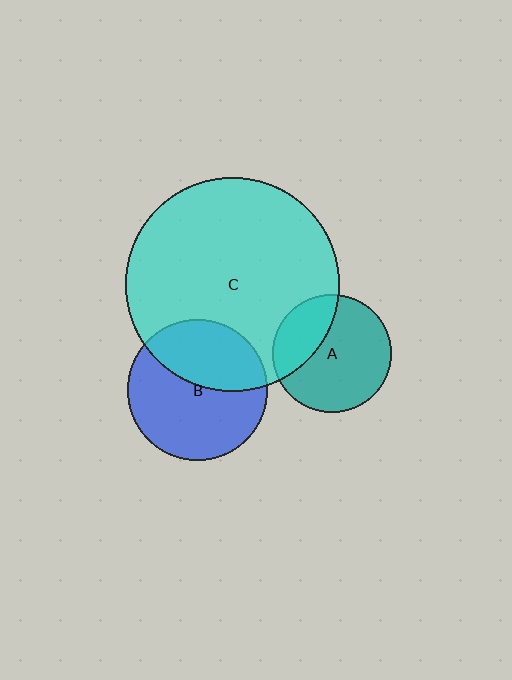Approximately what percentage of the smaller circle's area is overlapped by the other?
Approximately 40%.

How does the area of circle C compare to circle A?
Approximately 3.2 times.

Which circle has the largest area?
Circle C (cyan).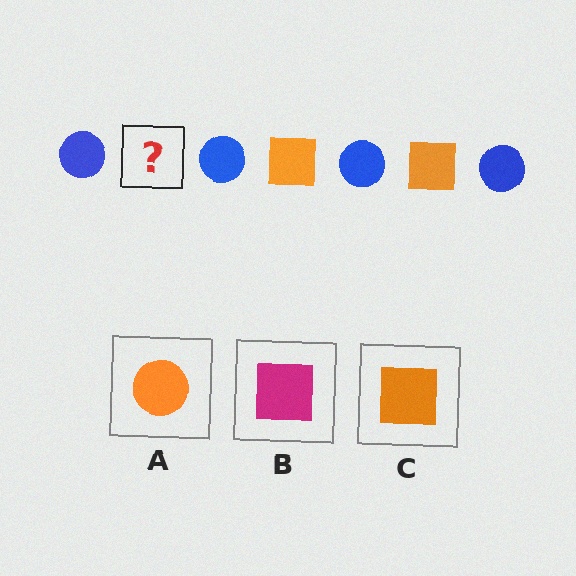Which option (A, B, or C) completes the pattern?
C.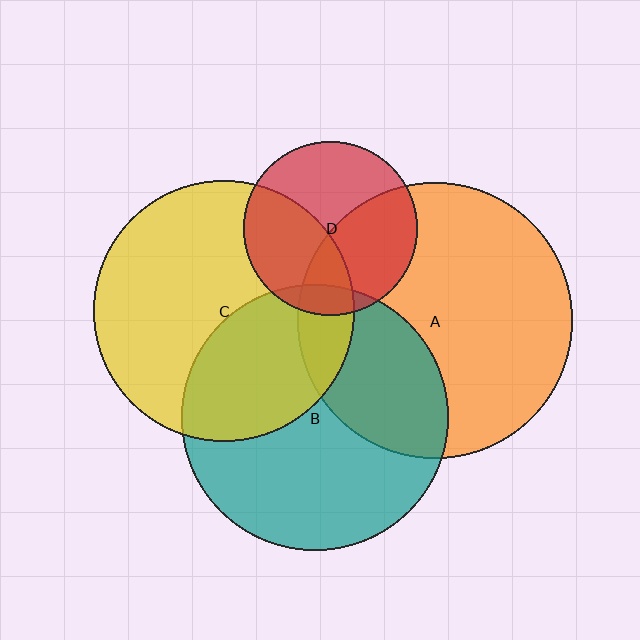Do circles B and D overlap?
Yes.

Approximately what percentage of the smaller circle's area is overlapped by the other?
Approximately 10%.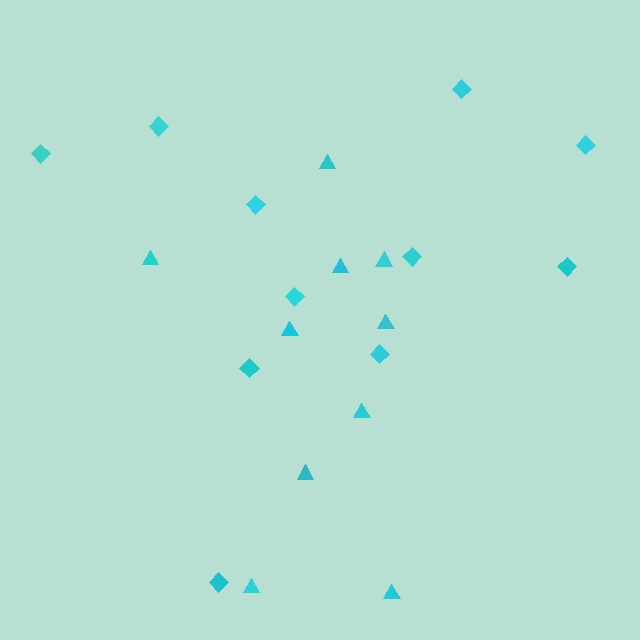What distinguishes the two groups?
There are 2 groups: one group of triangles (10) and one group of diamonds (11).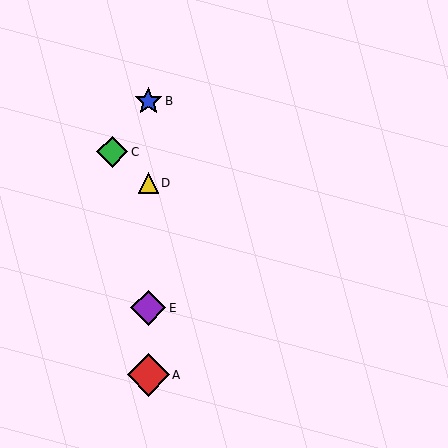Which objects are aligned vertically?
Objects A, B, D, E are aligned vertically.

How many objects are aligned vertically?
4 objects (A, B, D, E) are aligned vertically.